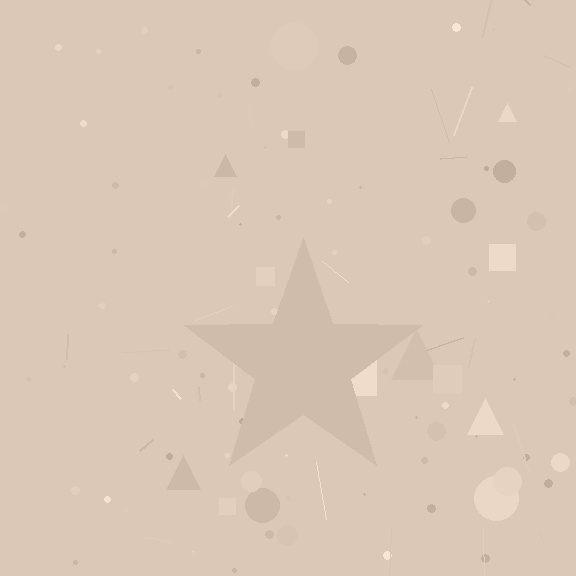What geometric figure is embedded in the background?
A star is embedded in the background.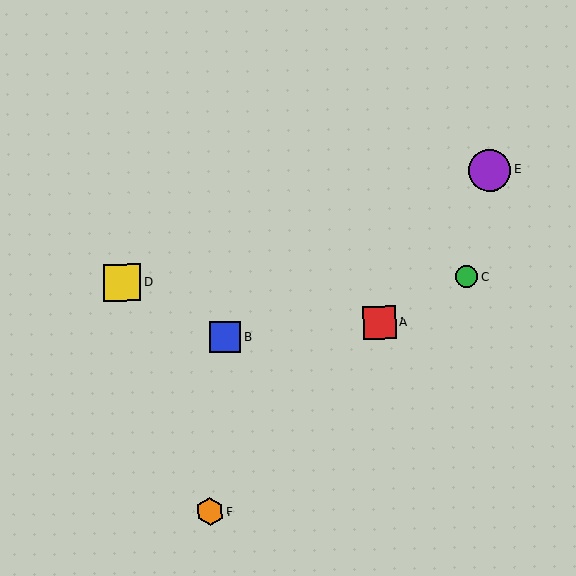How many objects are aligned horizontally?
2 objects (C, D) are aligned horizontally.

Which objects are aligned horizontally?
Objects C, D are aligned horizontally.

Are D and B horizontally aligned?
No, D is at y≈282 and B is at y≈337.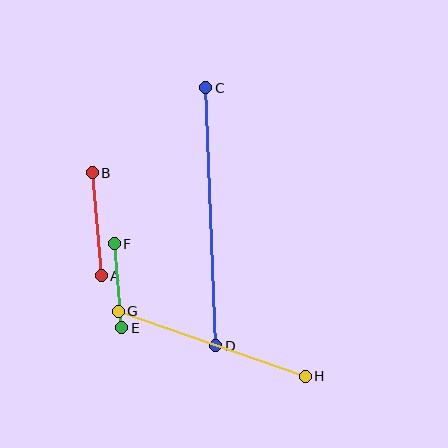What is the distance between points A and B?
The distance is approximately 103 pixels.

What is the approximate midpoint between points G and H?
The midpoint is at approximately (212, 344) pixels.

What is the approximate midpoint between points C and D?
The midpoint is at approximately (211, 217) pixels.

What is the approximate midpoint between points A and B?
The midpoint is at approximately (97, 224) pixels.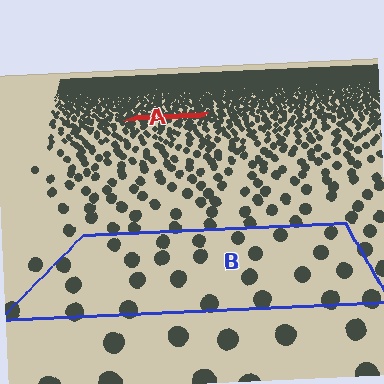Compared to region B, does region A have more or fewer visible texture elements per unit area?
Region A has more texture elements per unit area — they are packed more densely because it is farther away.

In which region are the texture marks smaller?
The texture marks are smaller in region A, because it is farther away.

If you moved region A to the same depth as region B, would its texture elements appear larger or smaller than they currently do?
They would appear larger. At a closer depth, the same texture elements are projected at a bigger on-screen size.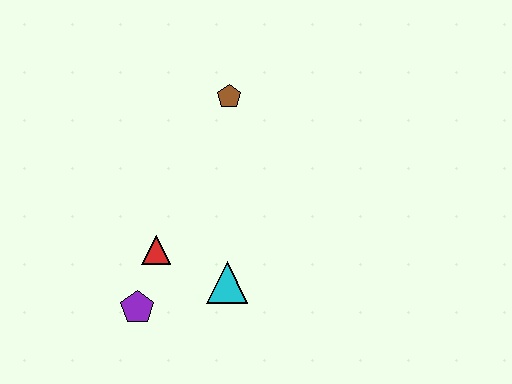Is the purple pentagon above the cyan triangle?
No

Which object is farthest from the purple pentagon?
The brown pentagon is farthest from the purple pentagon.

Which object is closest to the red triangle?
The purple pentagon is closest to the red triangle.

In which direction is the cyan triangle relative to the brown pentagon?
The cyan triangle is below the brown pentagon.